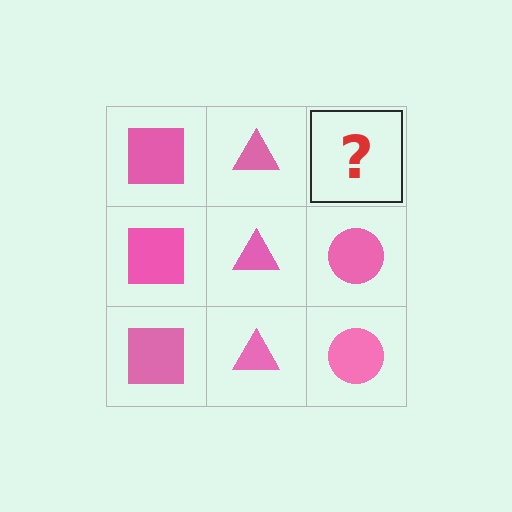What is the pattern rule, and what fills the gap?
The rule is that each column has a consistent shape. The gap should be filled with a pink circle.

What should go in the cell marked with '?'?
The missing cell should contain a pink circle.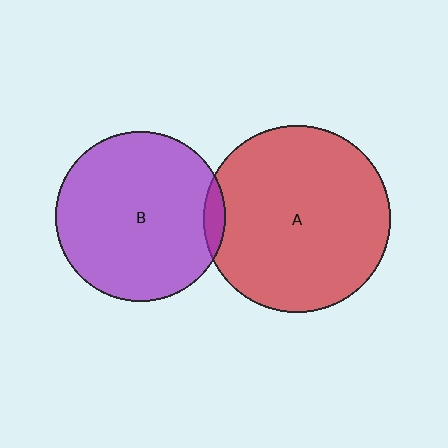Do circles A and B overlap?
Yes.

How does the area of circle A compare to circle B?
Approximately 1.2 times.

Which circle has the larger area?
Circle A (red).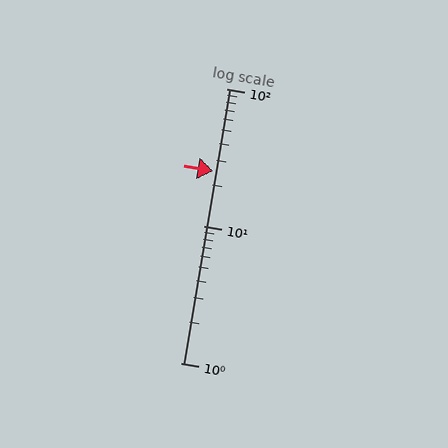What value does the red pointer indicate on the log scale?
The pointer indicates approximately 25.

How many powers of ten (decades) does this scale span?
The scale spans 2 decades, from 1 to 100.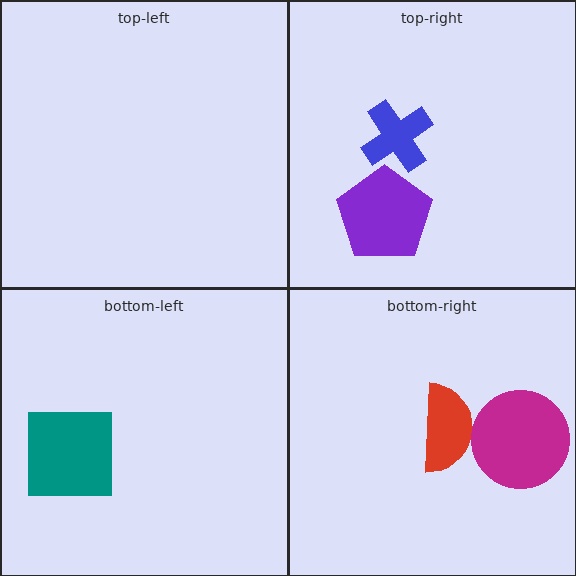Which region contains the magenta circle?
The bottom-right region.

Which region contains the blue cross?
The top-right region.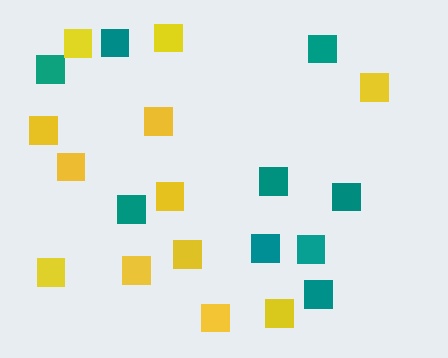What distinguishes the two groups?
There are 2 groups: one group of teal squares (9) and one group of yellow squares (12).